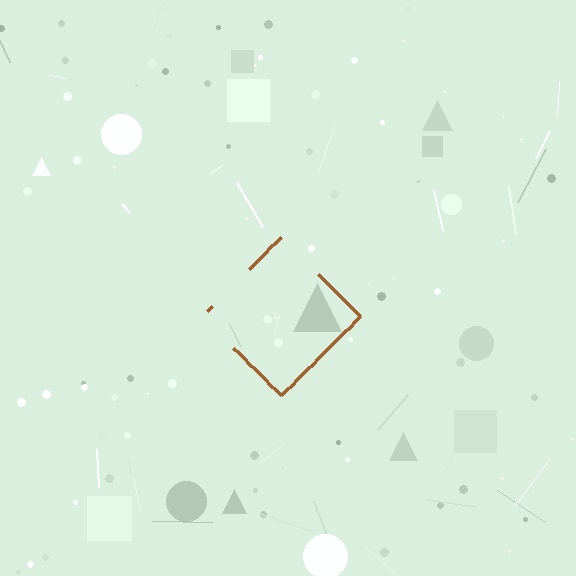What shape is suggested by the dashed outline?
The dashed outline suggests a diamond.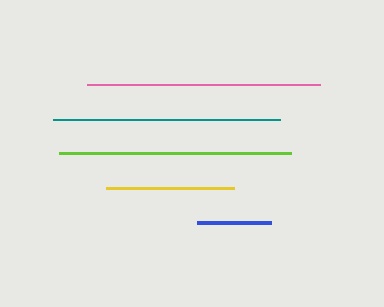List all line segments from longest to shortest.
From longest to shortest: pink, lime, teal, yellow, blue.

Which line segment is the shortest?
The blue line is the shortest at approximately 74 pixels.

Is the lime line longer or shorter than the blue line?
The lime line is longer than the blue line.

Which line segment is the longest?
The pink line is the longest at approximately 233 pixels.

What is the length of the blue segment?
The blue segment is approximately 74 pixels long.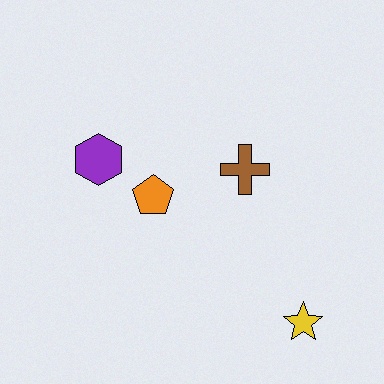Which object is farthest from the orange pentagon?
The yellow star is farthest from the orange pentagon.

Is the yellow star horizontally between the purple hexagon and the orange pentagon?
No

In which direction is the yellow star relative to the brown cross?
The yellow star is below the brown cross.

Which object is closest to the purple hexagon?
The orange pentagon is closest to the purple hexagon.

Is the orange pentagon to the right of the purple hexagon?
Yes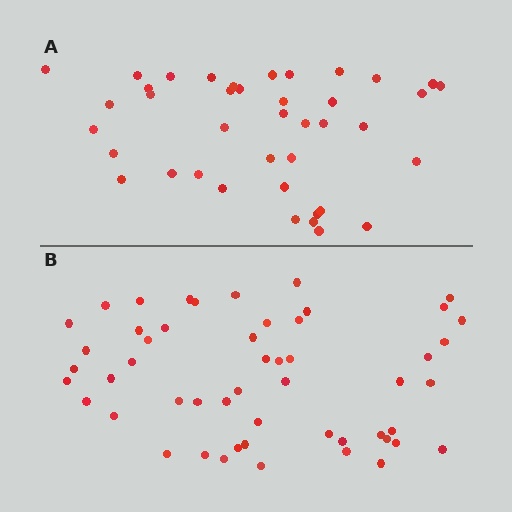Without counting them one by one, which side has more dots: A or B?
Region B (the bottom region) has more dots.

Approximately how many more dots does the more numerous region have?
Region B has roughly 12 or so more dots than region A.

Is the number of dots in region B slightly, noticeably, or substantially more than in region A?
Region B has noticeably more, but not dramatically so. The ratio is roughly 1.3 to 1.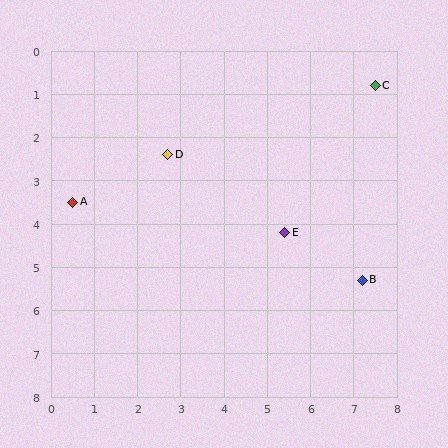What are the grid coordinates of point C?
Point C is at approximately (7.5, 0.8).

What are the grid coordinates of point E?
Point E is at approximately (5.4, 4.2).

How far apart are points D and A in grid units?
Points D and A are about 2.5 grid units apart.